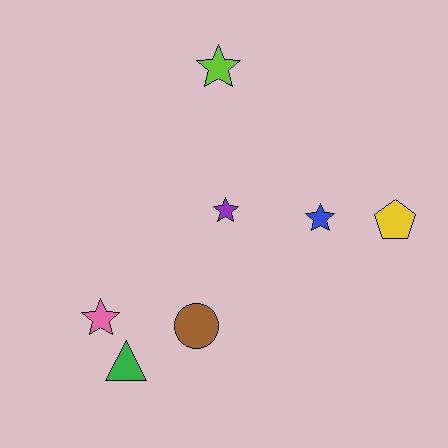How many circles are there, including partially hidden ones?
There is 1 circle.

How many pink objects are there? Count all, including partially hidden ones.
There is 1 pink object.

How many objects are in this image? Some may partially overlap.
There are 7 objects.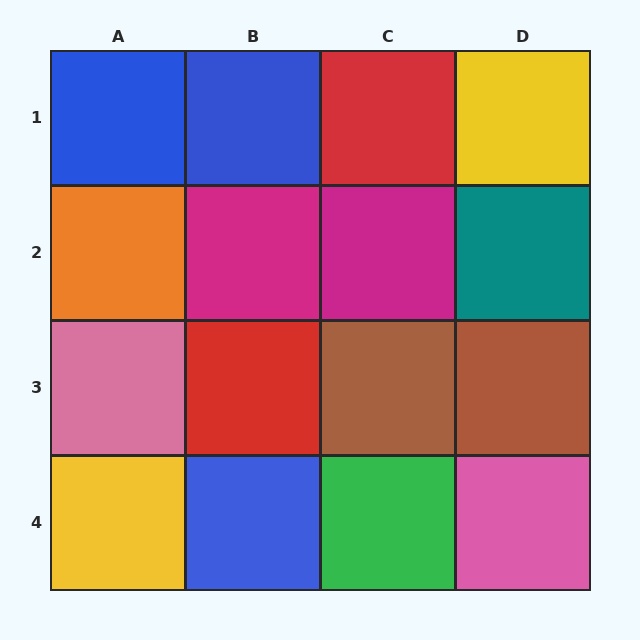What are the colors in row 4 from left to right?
Yellow, blue, green, pink.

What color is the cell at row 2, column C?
Magenta.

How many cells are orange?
1 cell is orange.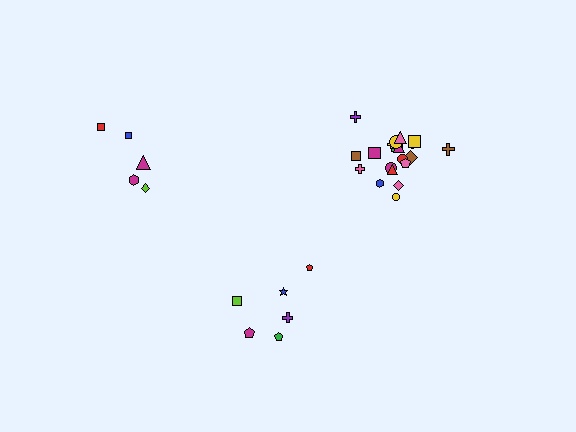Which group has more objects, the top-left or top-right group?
The top-right group.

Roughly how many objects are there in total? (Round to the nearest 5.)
Roughly 35 objects in total.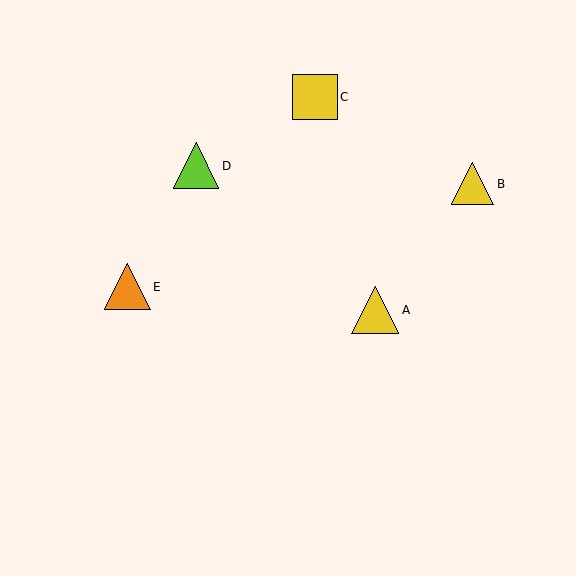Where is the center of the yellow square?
The center of the yellow square is at (315, 97).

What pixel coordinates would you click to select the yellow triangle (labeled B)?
Click at (473, 184) to select the yellow triangle B.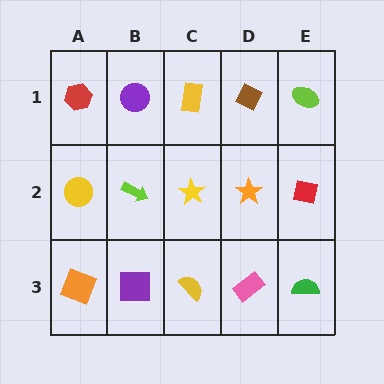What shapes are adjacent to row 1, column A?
A yellow circle (row 2, column A), a purple circle (row 1, column B).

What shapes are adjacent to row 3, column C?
A yellow star (row 2, column C), a purple square (row 3, column B), a pink rectangle (row 3, column D).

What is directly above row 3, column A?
A yellow circle.